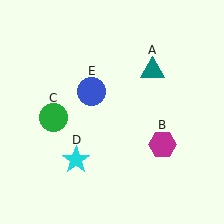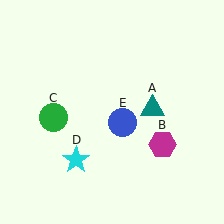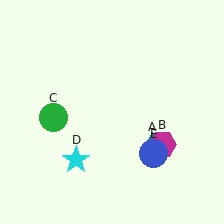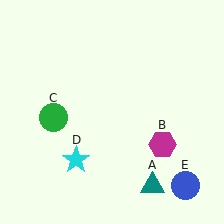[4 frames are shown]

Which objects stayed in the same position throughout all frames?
Magenta hexagon (object B) and green circle (object C) and cyan star (object D) remained stationary.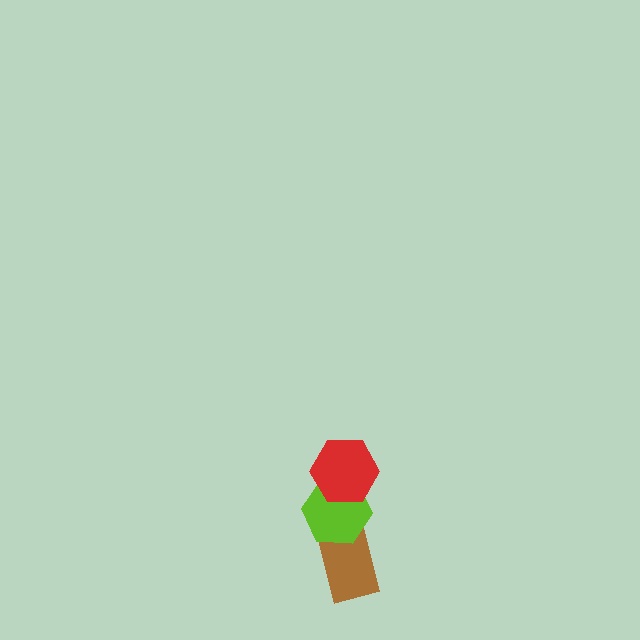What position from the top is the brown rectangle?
The brown rectangle is 3rd from the top.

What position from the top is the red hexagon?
The red hexagon is 1st from the top.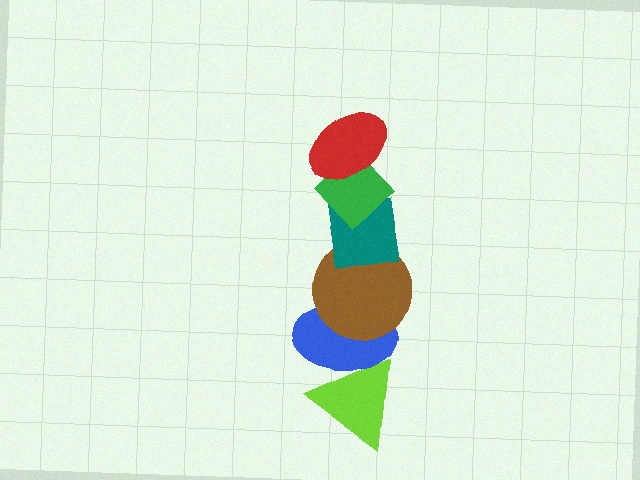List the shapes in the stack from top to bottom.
From top to bottom: the red ellipse, the green diamond, the teal square, the brown circle, the blue ellipse, the lime triangle.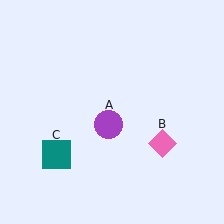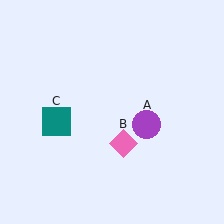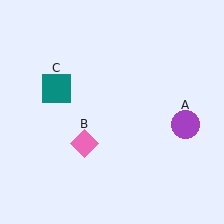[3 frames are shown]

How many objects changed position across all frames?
3 objects changed position: purple circle (object A), pink diamond (object B), teal square (object C).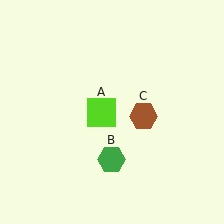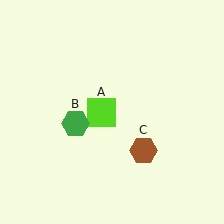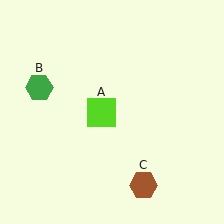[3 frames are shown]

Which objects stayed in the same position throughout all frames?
Lime square (object A) remained stationary.